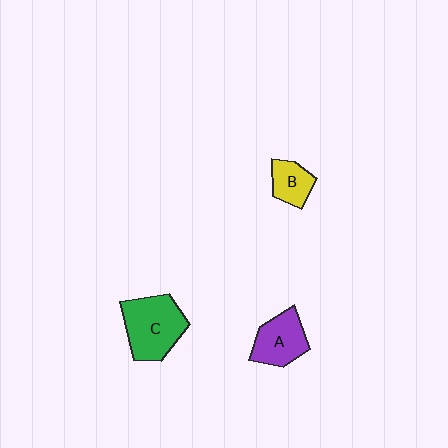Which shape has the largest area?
Shape C (green).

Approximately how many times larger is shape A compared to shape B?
Approximately 1.5 times.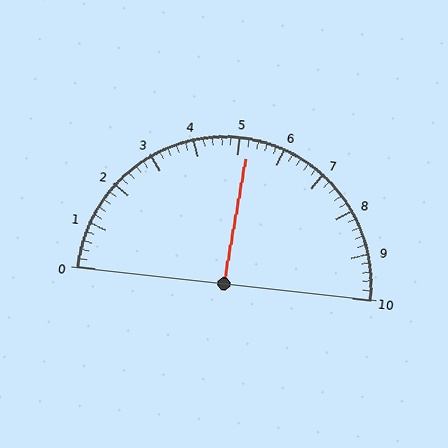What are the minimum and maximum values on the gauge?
The gauge ranges from 0 to 10.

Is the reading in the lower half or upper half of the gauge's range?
The reading is in the upper half of the range (0 to 10).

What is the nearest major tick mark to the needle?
The nearest major tick mark is 5.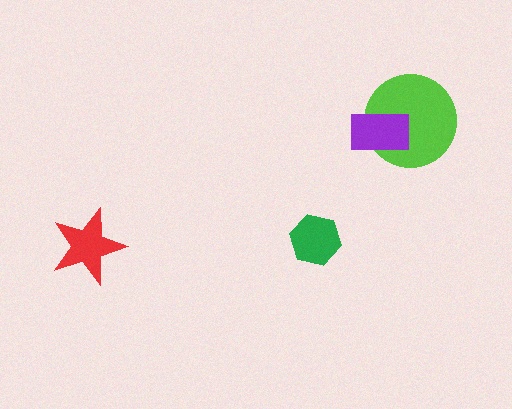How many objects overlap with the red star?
0 objects overlap with the red star.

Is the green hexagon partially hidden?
No, no other shape covers it.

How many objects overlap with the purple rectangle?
1 object overlaps with the purple rectangle.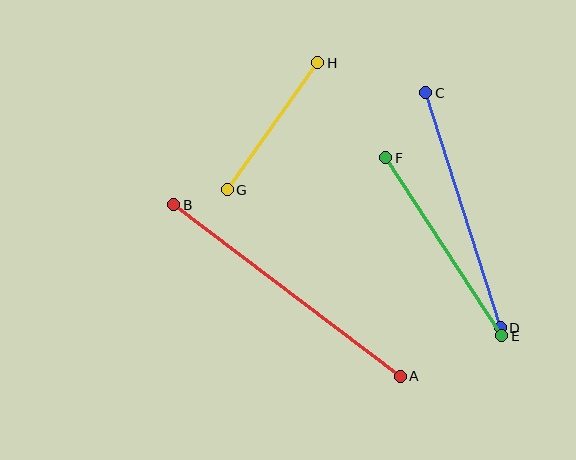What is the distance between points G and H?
The distance is approximately 157 pixels.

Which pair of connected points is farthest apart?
Points A and B are farthest apart.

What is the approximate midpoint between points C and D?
The midpoint is at approximately (463, 210) pixels.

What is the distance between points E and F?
The distance is approximately 213 pixels.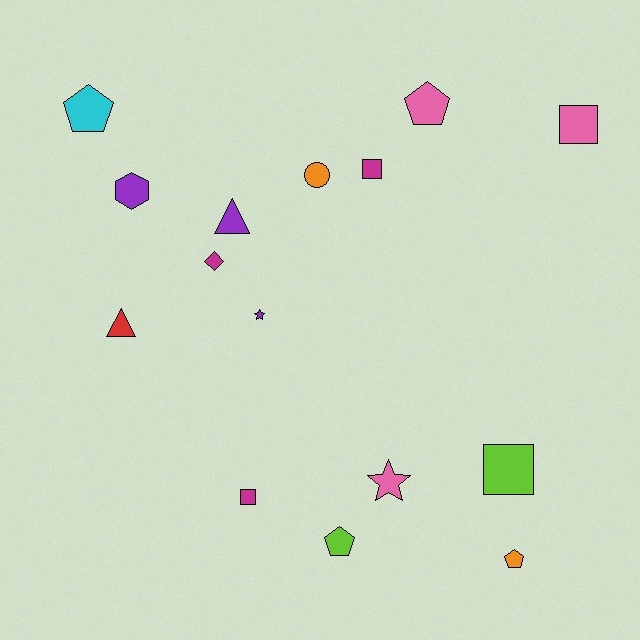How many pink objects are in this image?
There are 3 pink objects.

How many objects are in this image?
There are 15 objects.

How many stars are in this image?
There are 2 stars.